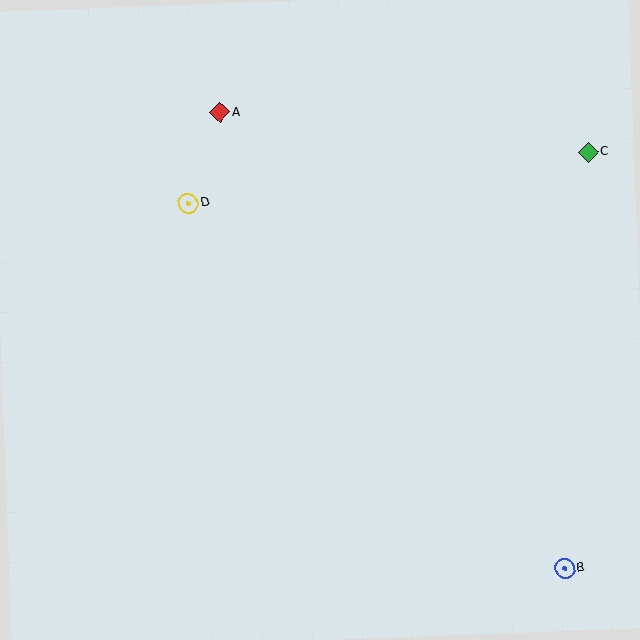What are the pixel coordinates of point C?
Point C is at (588, 152).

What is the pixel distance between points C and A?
The distance between C and A is 371 pixels.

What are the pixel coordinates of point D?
Point D is at (188, 203).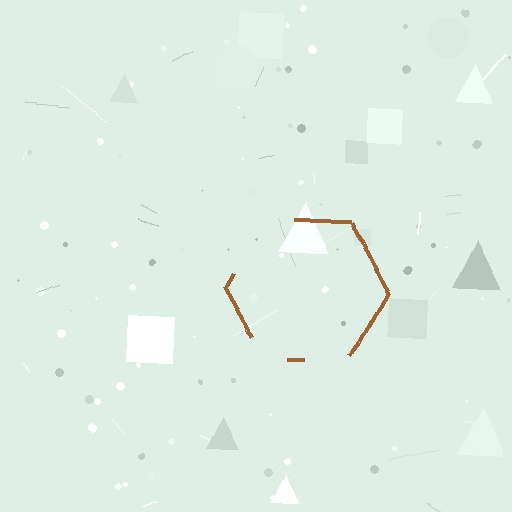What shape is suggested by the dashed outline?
The dashed outline suggests a hexagon.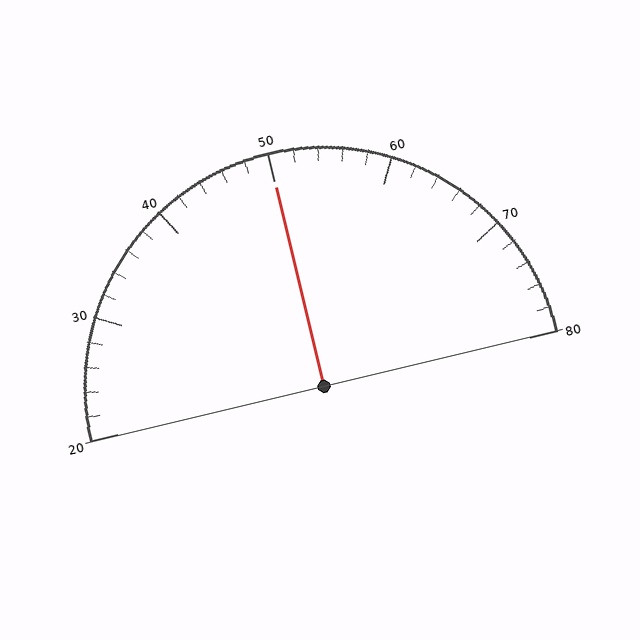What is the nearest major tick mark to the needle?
The nearest major tick mark is 50.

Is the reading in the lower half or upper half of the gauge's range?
The reading is in the upper half of the range (20 to 80).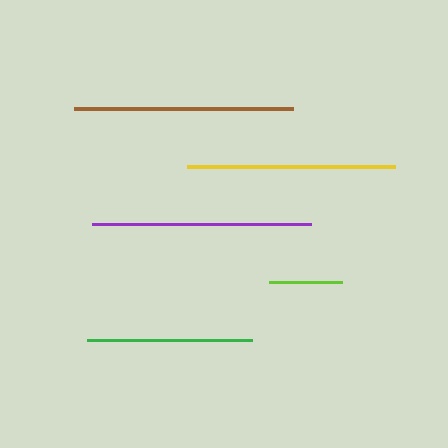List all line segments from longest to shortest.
From longest to shortest: brown, purple, yellow, green, lime.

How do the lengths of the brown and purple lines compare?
The brown and purple lines are approximately the same length.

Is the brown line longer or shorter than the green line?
The brown line is longer than the green line.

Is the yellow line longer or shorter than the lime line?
The yellow line is longer than the lime line.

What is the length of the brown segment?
The brown segment is approximately 218 pixels long.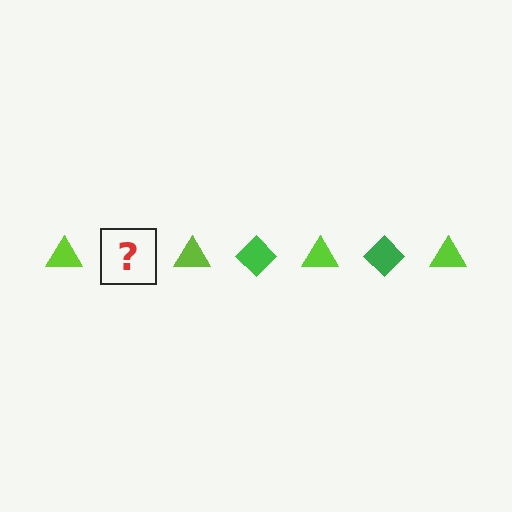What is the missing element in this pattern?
The missing element is a green diamond.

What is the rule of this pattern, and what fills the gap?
The rule is that the pattern alternates between lime triangle and green diamond. The gap should be filled with a green diamond.